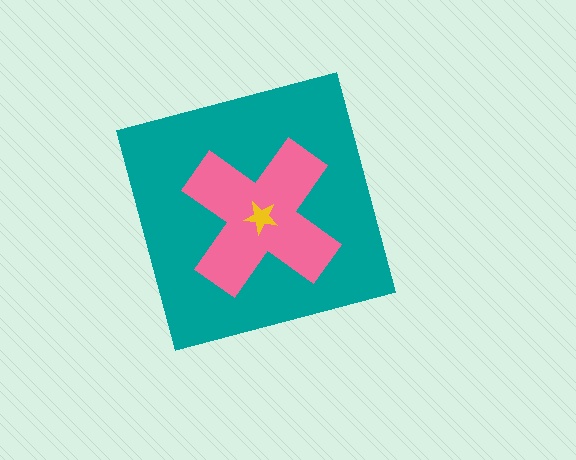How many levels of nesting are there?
3.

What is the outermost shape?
The teal square.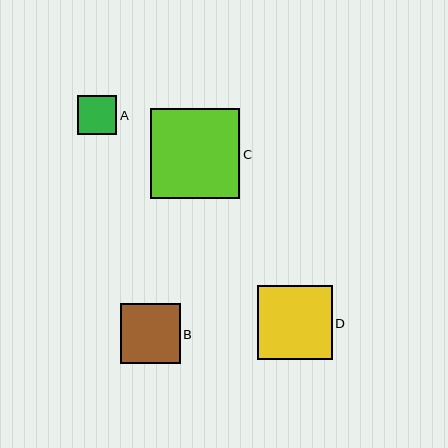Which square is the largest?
Square C is the largest with a size of approximately 89 pixels.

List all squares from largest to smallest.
From largest to smallest: C, D, B, A.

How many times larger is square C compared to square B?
Square C is approximately 1.5 times the size of square B.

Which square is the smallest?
Square A is the smallest with a size of approximately 39 pixels.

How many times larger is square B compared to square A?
Square B is approximately 1.6 times the size of square A.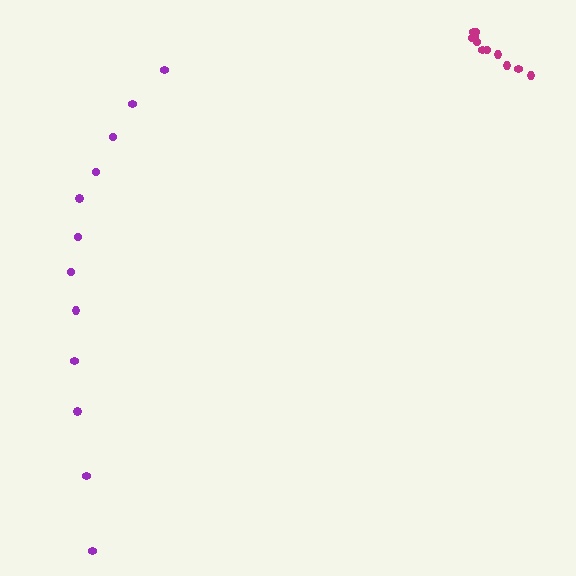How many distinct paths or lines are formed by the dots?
There are 2 distinct paths.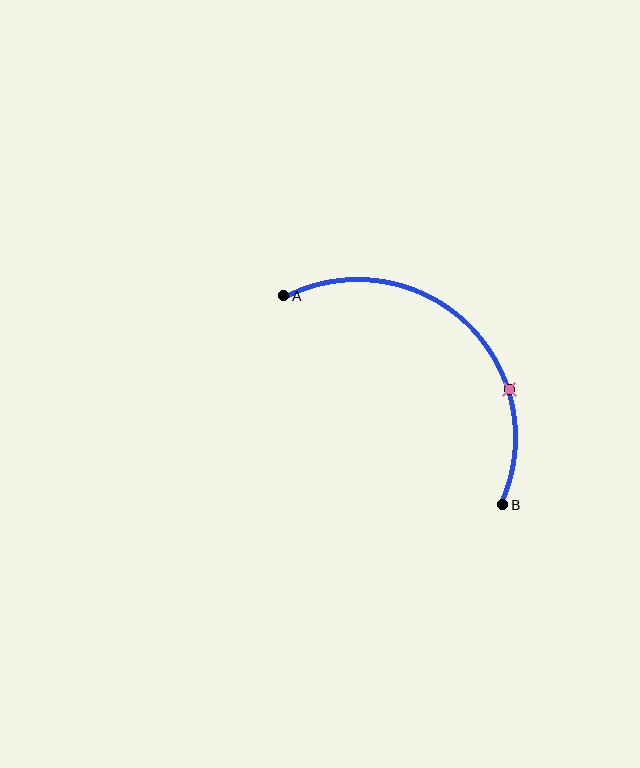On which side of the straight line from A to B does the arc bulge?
The arc bulges above and to the right of the straight line connecting A and B.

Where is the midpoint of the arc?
The arc midpoint is the point on the curve farthest from the straight line joining A and B. It sits above and to the right of that line.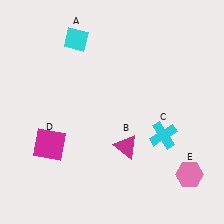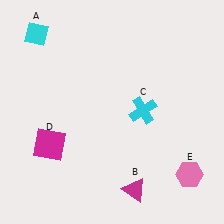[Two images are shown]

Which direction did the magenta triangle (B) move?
The magenta triangle (B) moved down.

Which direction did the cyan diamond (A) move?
The cyan diamond (A) moved left.